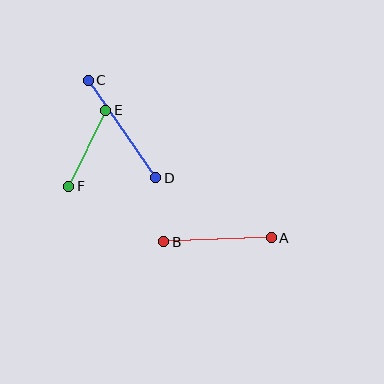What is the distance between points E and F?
The distance is approximately 84 pixels.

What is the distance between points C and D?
The distance is approximately 118 pixels.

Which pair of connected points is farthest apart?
Points C and D are farthest apart.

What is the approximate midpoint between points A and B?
The midpoint is at approximately (218, 240) pixels.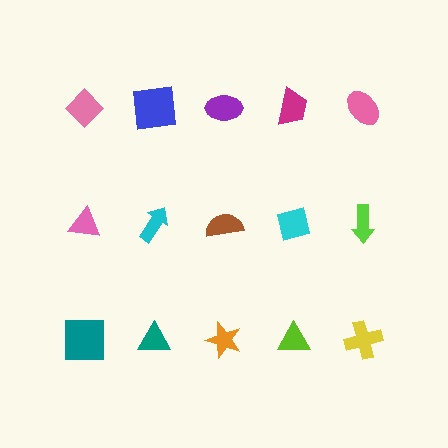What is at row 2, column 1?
A pink triangle.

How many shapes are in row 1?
5 shapes.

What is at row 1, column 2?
A blue square.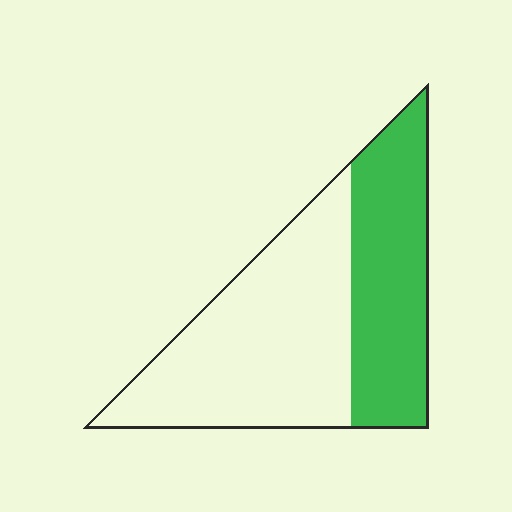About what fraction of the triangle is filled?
About two fifths (2/5).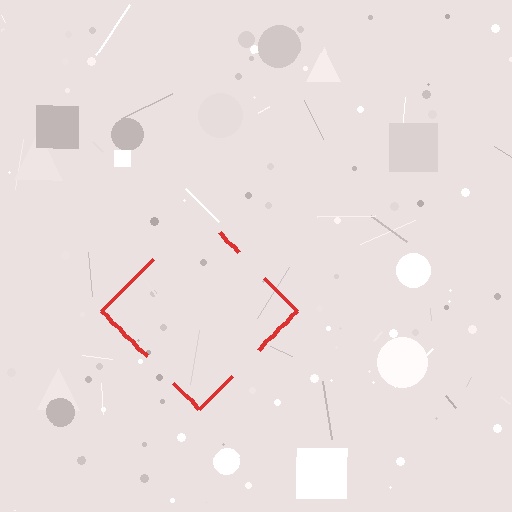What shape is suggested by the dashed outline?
The dashed outline suggests a diamond.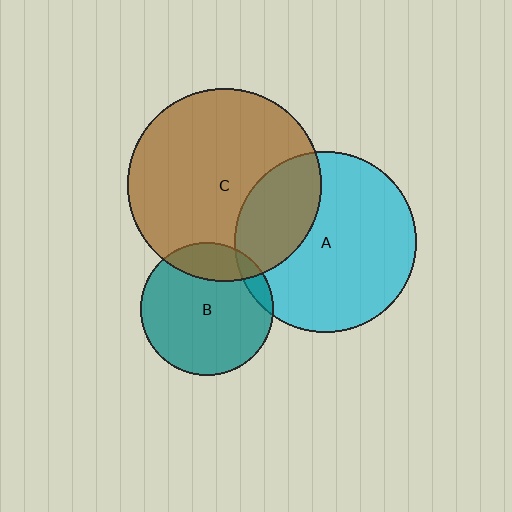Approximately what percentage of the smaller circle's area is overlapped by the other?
Approximately 10%.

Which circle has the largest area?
Circle C (brown).